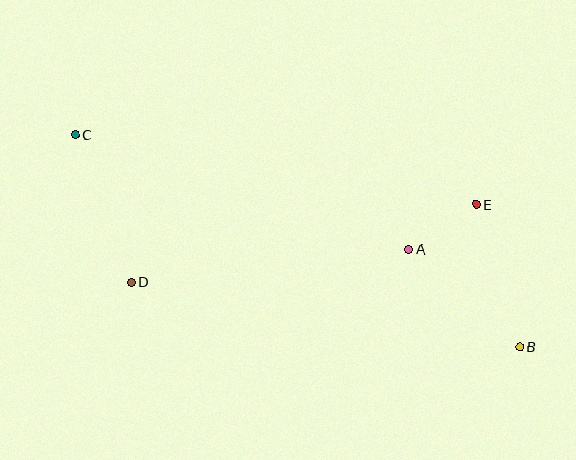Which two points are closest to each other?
Points A and E are closest to each other.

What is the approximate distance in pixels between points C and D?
The distance between C and D is approximately 158 pixels.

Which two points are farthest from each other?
Points B and C are farthest from each other.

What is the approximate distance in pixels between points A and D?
The distance between A and D is approximately 280 pixels.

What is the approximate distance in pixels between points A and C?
The distance between A and C is approximately 353 pixels.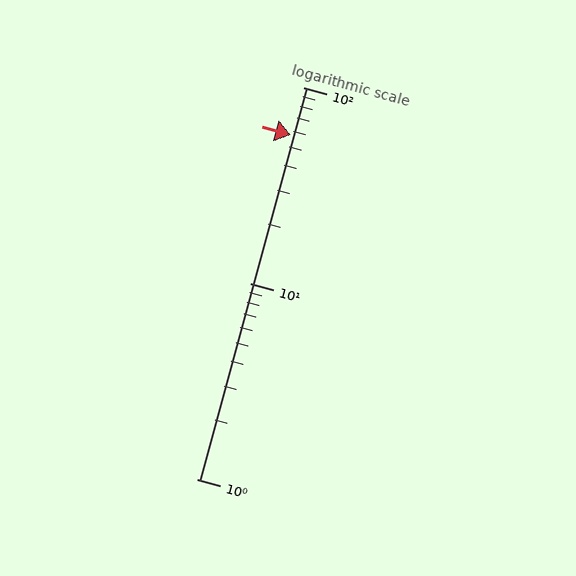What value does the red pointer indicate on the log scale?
The pointer indicates approximately 57.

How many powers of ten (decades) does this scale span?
The scale spans 2 decades, from 1 to 100.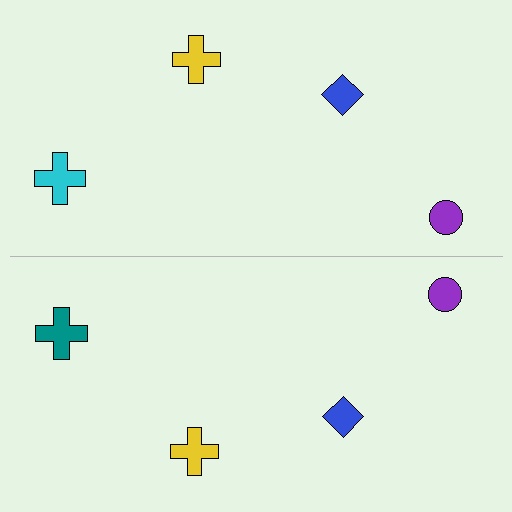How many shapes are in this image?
There are 8 shapes in this image.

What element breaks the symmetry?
The teal cross on the bottom side breaks the symmetry — its mirror counterpart is cyan.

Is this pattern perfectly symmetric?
No, the pattern is not perfectly symmetric. The teal cross on the bottom side breaks the symmetry — its mirror counterpart is cyan.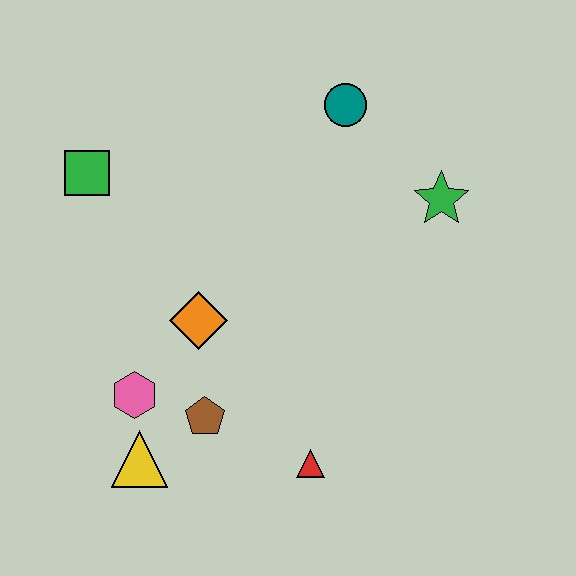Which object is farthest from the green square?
The red triangle is farthest from the green square.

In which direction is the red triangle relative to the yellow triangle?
The red triangle is to the right of the yellow triangle.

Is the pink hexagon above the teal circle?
No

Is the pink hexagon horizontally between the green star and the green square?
Yes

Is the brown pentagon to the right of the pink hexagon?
Yes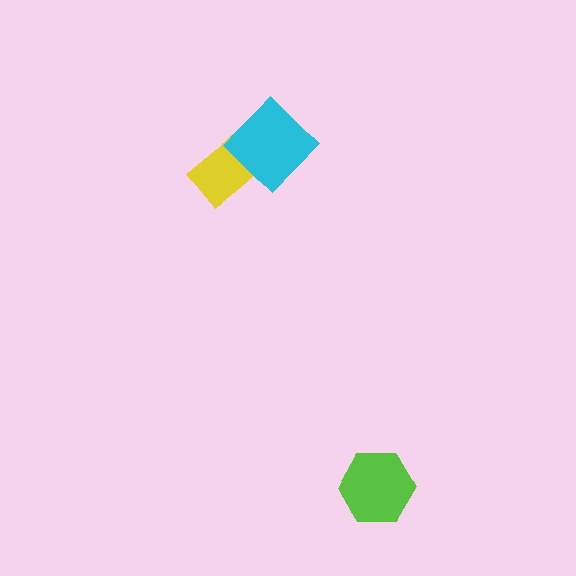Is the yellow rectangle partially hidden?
Yes, it is partially covered by another shape.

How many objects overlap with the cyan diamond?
1 object overlaps with the cyan diamond.